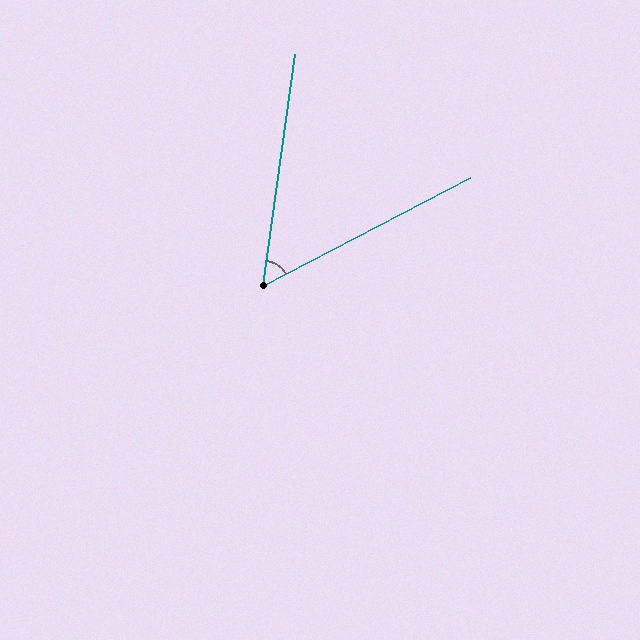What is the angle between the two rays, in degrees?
Approximately 55 degrees.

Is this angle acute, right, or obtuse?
It is acute.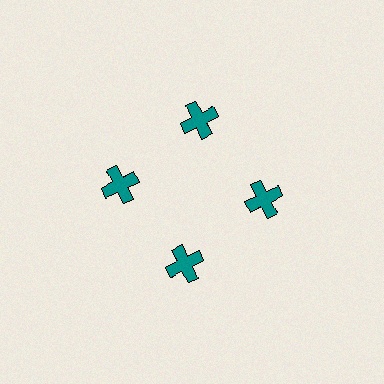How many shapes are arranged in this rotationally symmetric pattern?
There are 4 shapes, arranged in 4 groups of 1.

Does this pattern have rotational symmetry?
Yes, this pattern has 4-fold rotational symmetry. It looks the same after rotating 90 degrees around the center.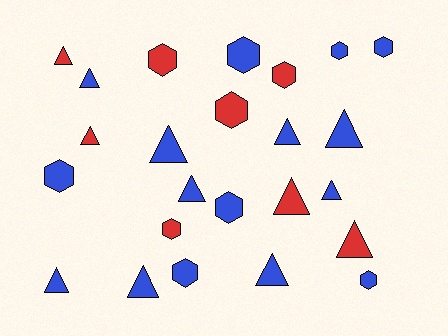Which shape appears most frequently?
Triangle, with 13 objects.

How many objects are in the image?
There are 24 objects.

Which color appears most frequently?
Blue, with 16 objects.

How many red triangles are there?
There are 4 red triangles.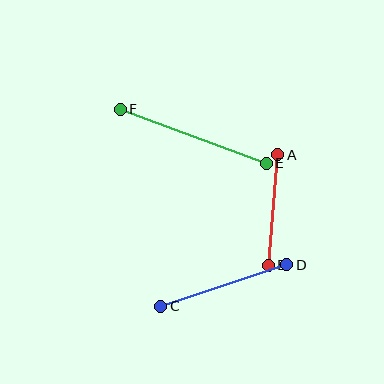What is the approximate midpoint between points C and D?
The midpoint is at approximately (224, 286) pixels.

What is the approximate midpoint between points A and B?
The midpoint is at approximately (273, 210) pixels.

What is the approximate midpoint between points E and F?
The midpoint is at approximately (193, 136) pixels.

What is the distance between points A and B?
The distance is approximately 111 pixels.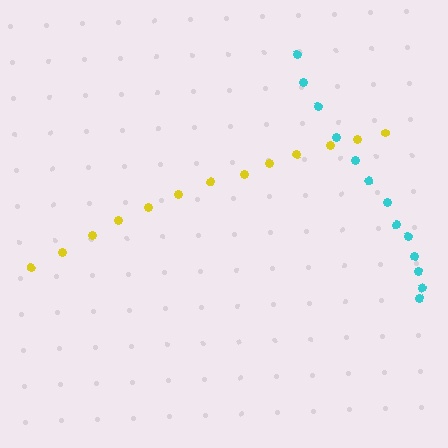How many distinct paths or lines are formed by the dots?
There are 2 distinct paths.